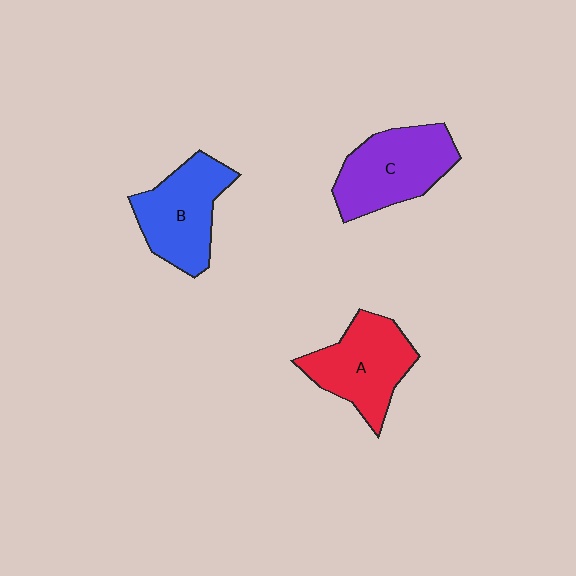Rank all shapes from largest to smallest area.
From largest to smallest: C (purple), A (red), B (blue).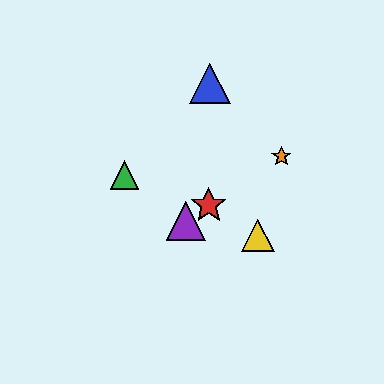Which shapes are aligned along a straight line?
The red star, the purple triangle, the orange star are aligned along a straight line.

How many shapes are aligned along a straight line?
3 shapes (the red star, the purple triangle, the orange star) are aligned along a straight line.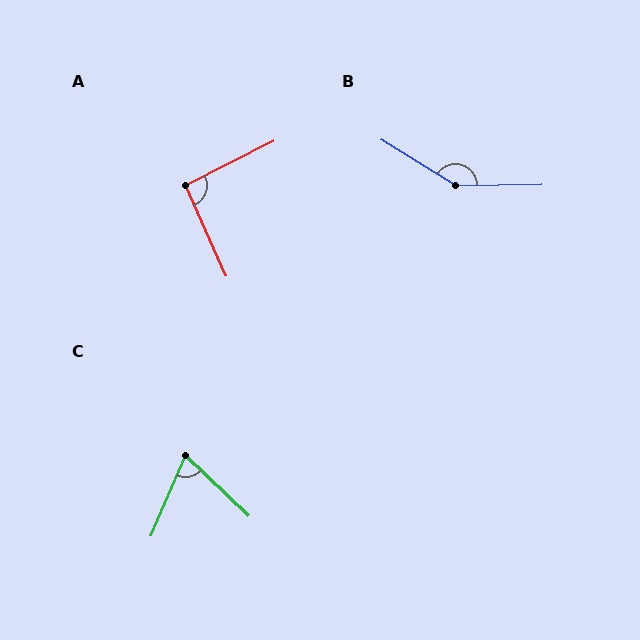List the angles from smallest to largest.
C (69°), A (92°), B (147°).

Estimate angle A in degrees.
Approximately 92 degrees.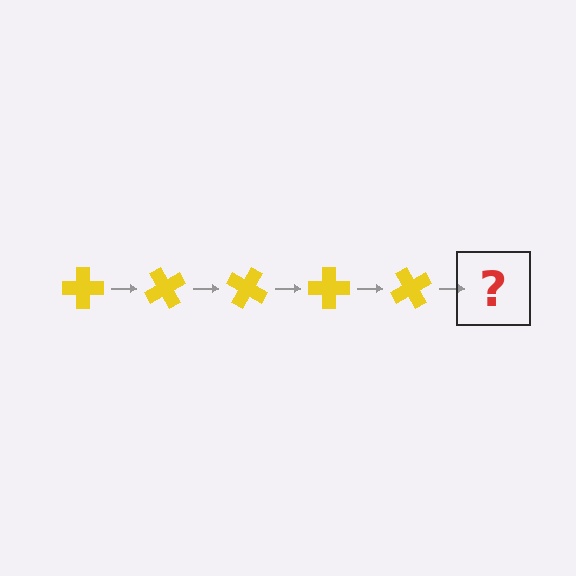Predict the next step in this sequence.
The next step is a yellow cross rotated 300 degrees.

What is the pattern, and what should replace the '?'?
The pattern is that the cross rotates 60 degrees each step. The '?' should be a yellow cross rotated 300 degrees.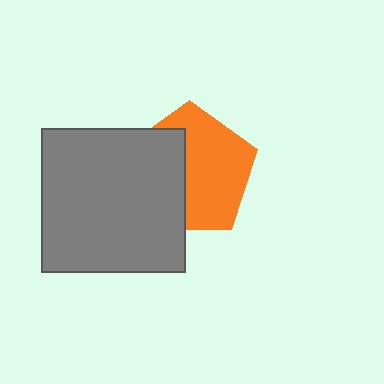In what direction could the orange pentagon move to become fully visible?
The orange pentagon could move right. That would shift it out from behind the gray square entirely.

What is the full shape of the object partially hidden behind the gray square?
The partially hidden object is an orange pentagon.